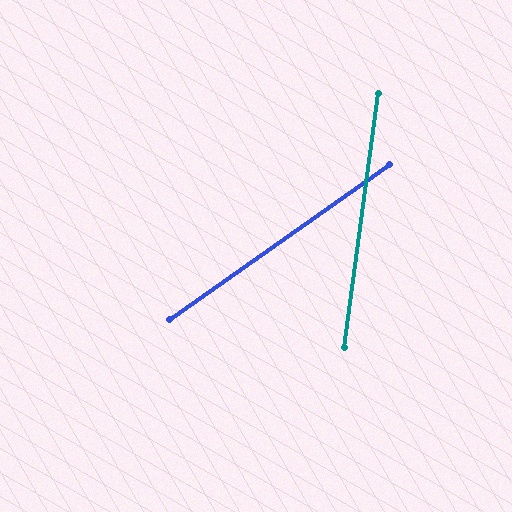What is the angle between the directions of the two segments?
Approximately 47 degrees.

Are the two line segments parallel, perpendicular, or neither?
Neither parallel nor perpendicular — they differ by about 47°.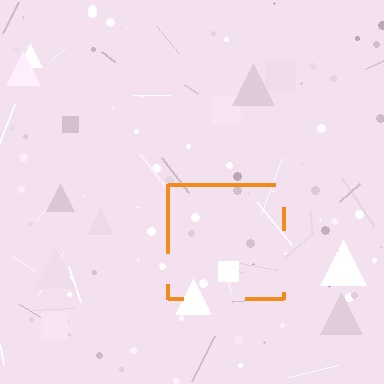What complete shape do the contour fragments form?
The contour fragments form a square.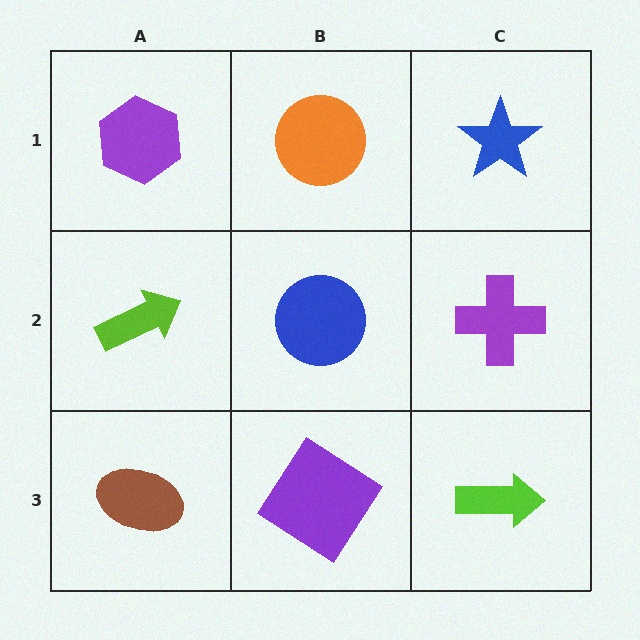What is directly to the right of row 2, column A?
A blue circle.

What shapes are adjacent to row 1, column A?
A lime arrow (row 2, column A), an orange circle (row 1, column B).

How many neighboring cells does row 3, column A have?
2.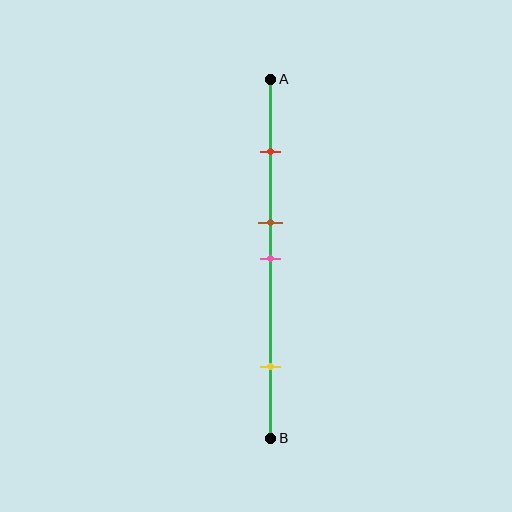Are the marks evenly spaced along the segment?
No, the marks are not evenly spaced.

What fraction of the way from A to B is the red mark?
The red mark is approximately 20% (0.2) of the way from A to B.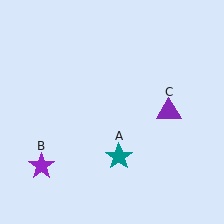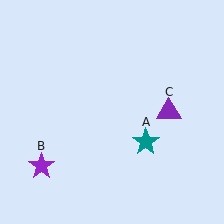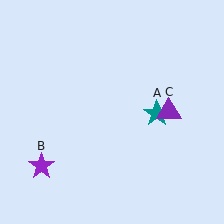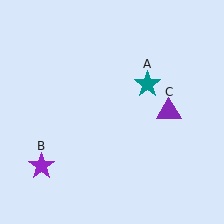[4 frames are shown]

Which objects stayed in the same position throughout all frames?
Purple star (object B) and purple triangle (object C) remained stationary.